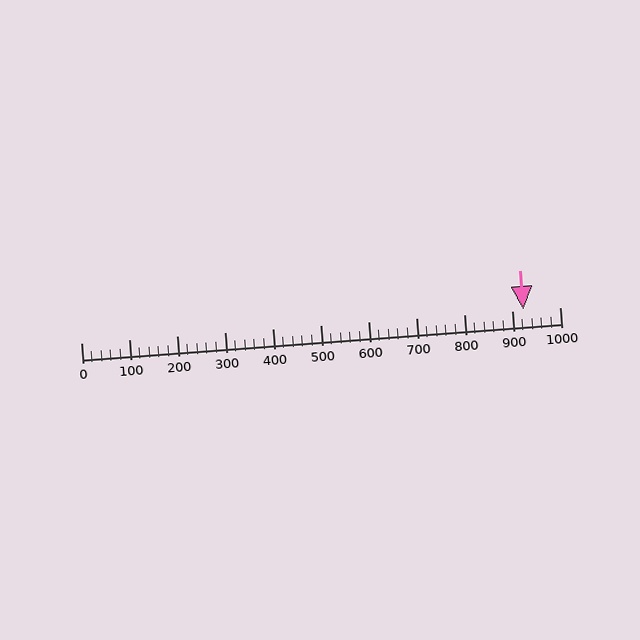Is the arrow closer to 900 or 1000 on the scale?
The arrow is closer to 900.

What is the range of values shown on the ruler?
The ruler shows values from 0 to 1000.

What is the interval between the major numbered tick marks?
The major tick marks are spaced 100 units apart.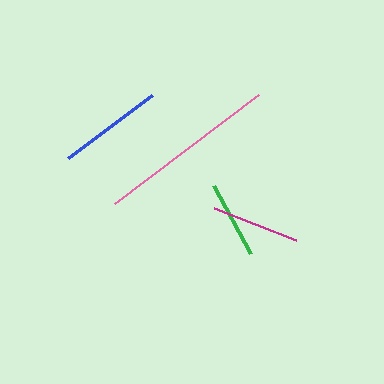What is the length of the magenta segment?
The magenta segment is approximately 88 pixels long.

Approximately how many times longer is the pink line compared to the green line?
The pink line is approximately 2.3 times the length of the green line.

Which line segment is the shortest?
The green line is the shortest at approximately 77 pixels.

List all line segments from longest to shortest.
From longest to shortest: pink, blue, magenta, green.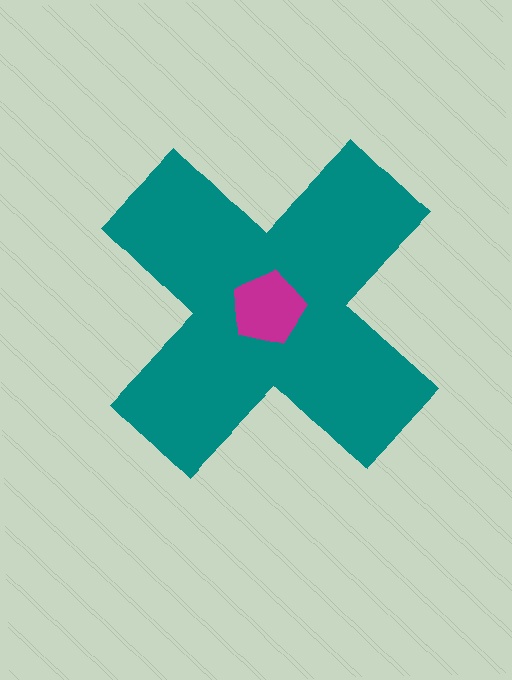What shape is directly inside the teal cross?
The magenta pentagon.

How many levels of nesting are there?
2.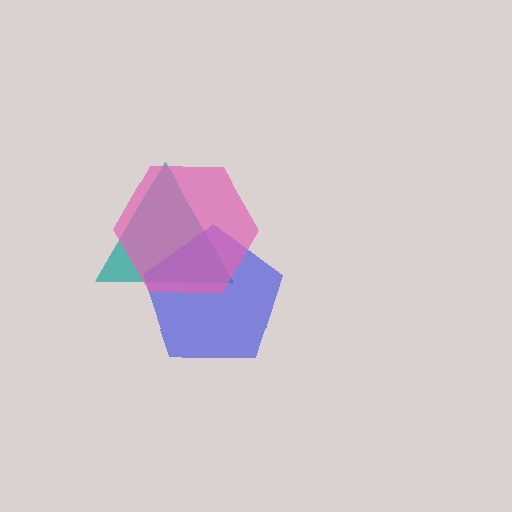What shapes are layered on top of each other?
The layered shapes are: a teal triangle, a blue pentagon, a pink hexagon.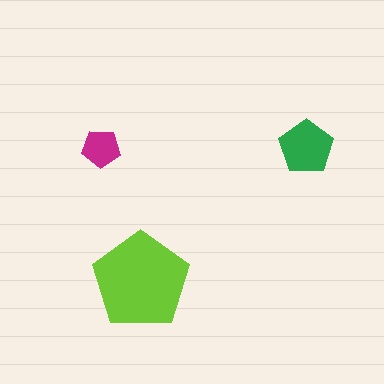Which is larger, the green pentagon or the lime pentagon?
The lime one.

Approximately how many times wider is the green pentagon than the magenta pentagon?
About 1.5 times wider.